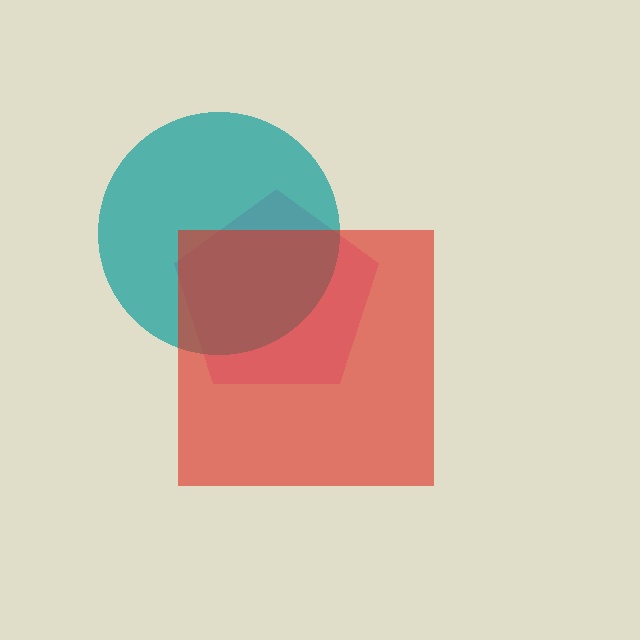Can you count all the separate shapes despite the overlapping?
Yes, there are 3 separate shapes.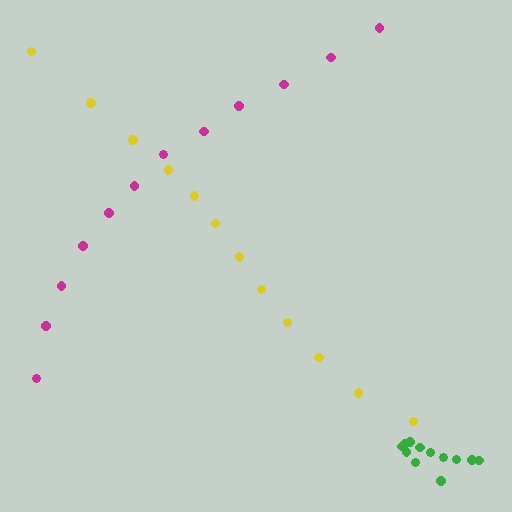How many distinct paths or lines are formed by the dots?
There are 3 distinct paths.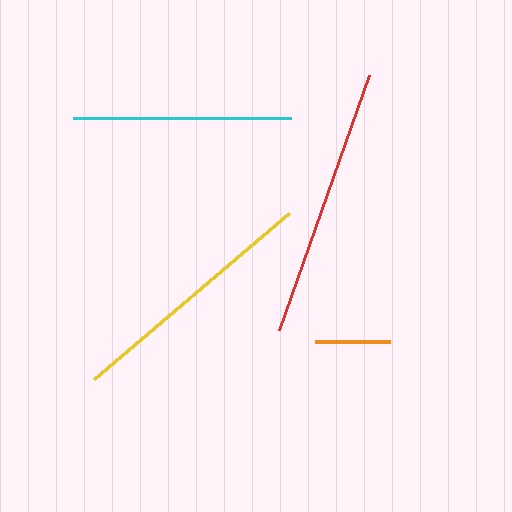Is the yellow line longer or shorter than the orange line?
The yellow line is longer than the orange line.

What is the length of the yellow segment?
The yellow segment is approximately 256 pixels long.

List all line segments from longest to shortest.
From longest to shortest: red, yellow, cyan, orange.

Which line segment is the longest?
The red line is the longest at approximately 271 pixels.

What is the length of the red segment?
The red segment is approximately 271 pixels long.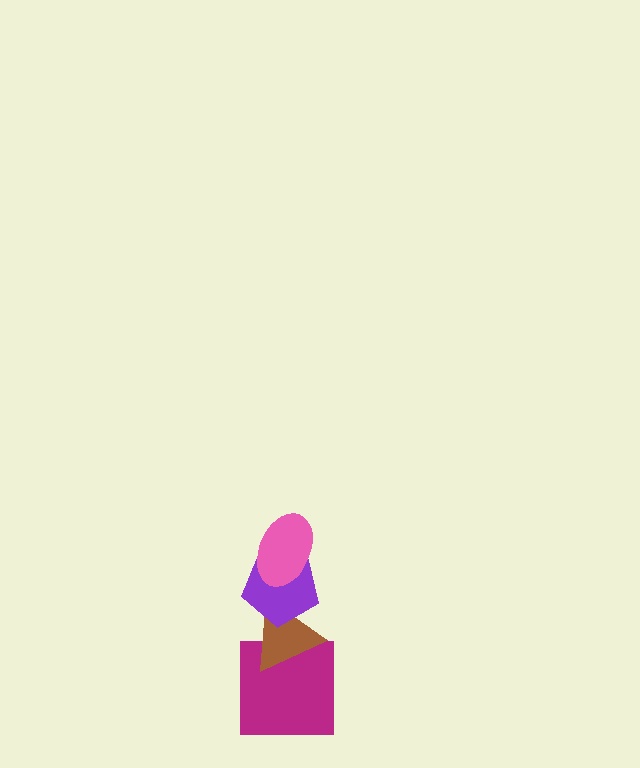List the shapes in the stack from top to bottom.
From top to bottom: the pink ellipse, the purple pentagon, the brown triangle, the magenta square.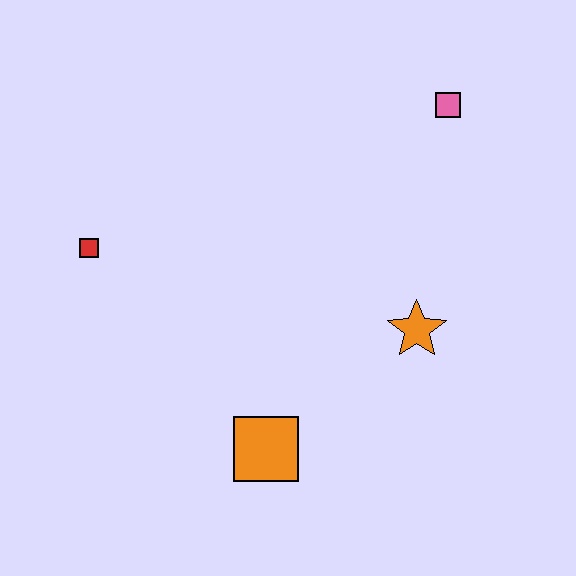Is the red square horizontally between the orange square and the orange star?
No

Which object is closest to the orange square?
The orange star is closest to the orange square.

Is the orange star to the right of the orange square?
Yes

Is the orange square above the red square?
No